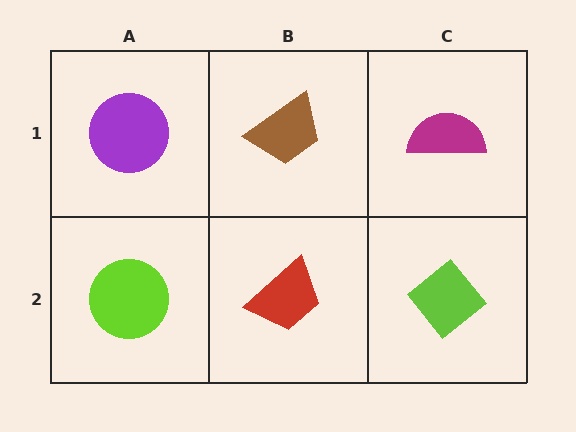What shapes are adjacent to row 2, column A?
A purple circle (row 1, column A), a red trapezoid (row 2, column B).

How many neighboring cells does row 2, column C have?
2.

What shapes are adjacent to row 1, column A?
A lime circle (row 2, column A), a brown trapezoid (row 1, column B).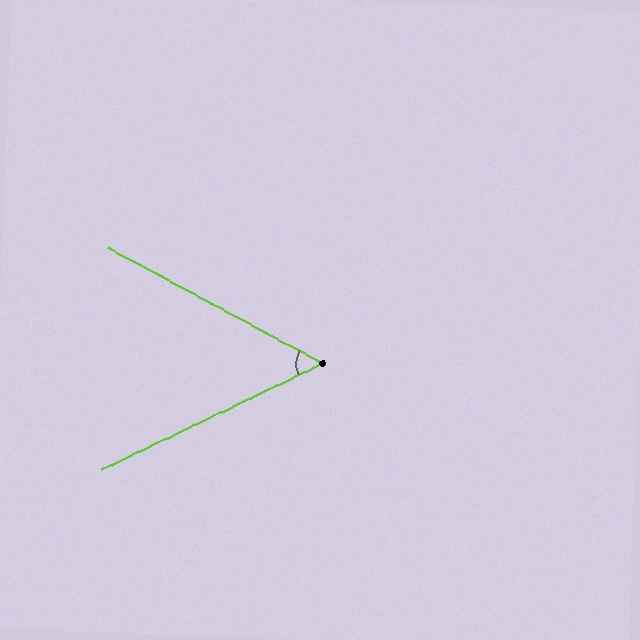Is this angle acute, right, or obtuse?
It is acute.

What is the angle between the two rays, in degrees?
Approximately 54 degrees.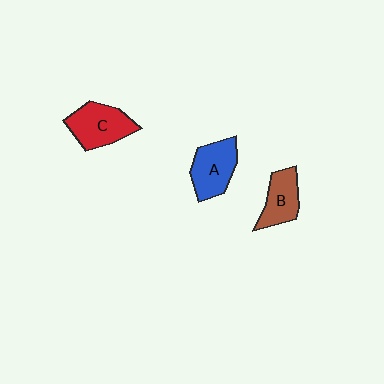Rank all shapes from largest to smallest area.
From largest to smallest: C (red), A (blue), B (brown).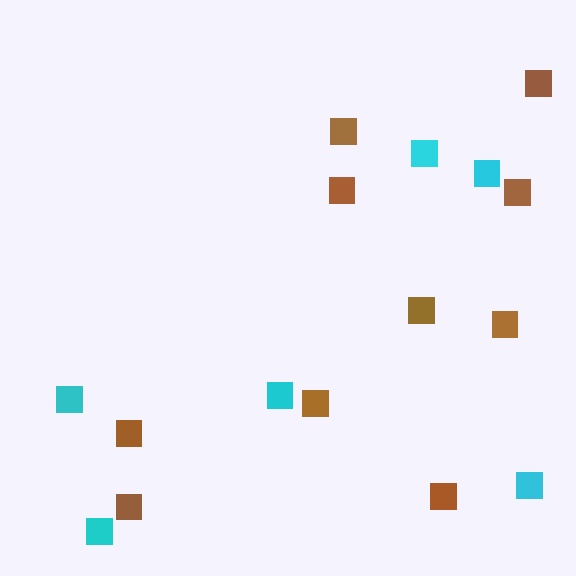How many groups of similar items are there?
There are 2 groups: one group of brown squares (10) and one group of cyan squares (6).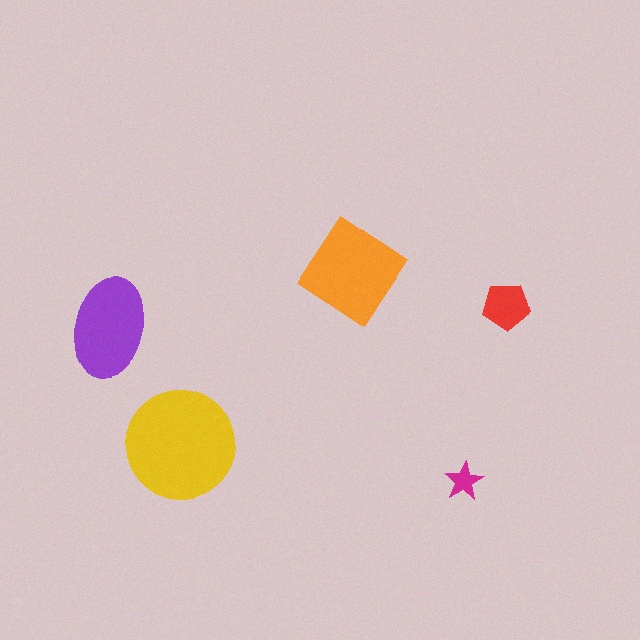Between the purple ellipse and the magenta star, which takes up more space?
The purple ellipse.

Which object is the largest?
The yellow circle.